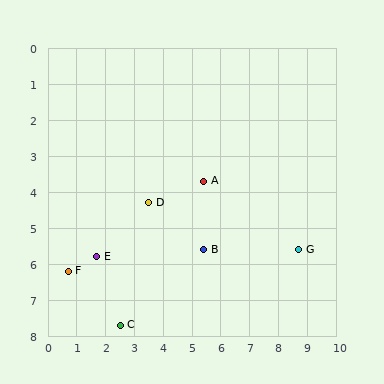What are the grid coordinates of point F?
Point F is at approximately (0.7, 6.2).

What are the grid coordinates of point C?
Point C is at approximately (2.5, 7.7).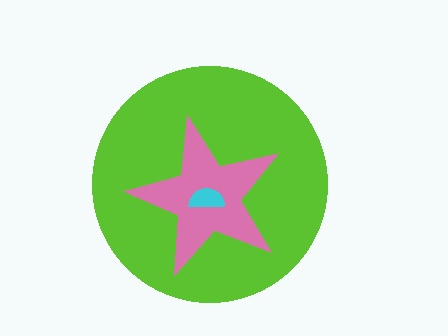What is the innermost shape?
The cyan semicircle.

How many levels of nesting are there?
3.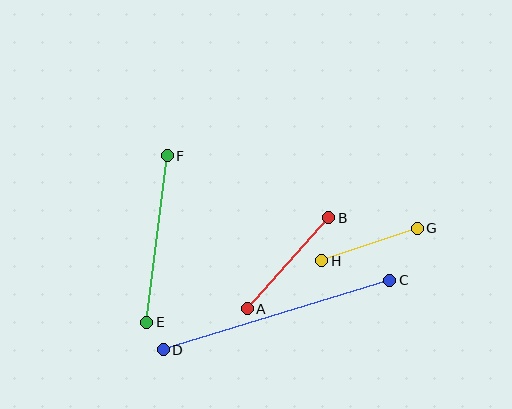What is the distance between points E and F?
The distance is approximately 168 pixels.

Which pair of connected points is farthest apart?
Points C and D are farthest apart.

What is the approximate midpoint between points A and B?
The midpoint is at approximately (288, 263) pixels.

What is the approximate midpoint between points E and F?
The midpoint is at approximately (157, 239) pixels.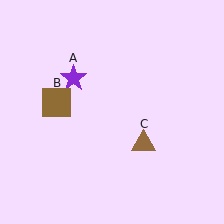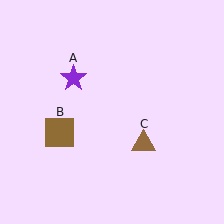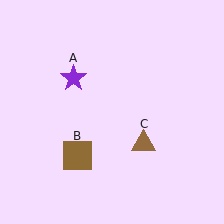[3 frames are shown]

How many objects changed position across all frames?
1 object changed position: brown square (object B).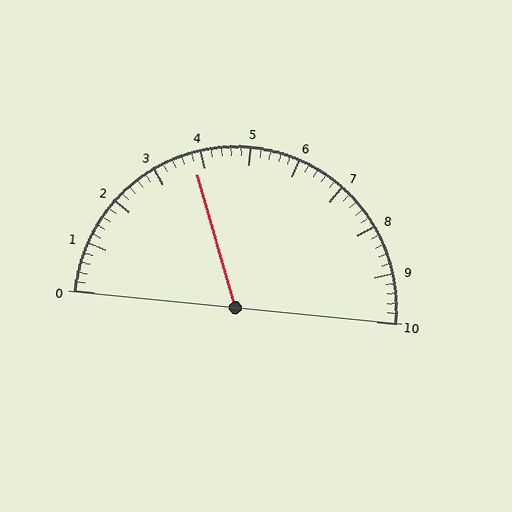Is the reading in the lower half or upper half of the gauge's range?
The reading is in the lower half of the range (0 to 10).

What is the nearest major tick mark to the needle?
The nearest major tick mark is 4.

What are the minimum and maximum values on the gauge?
The gauge ranges from 0 to 10.